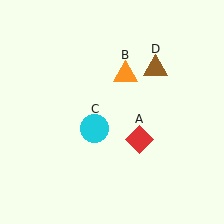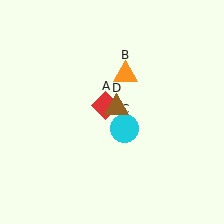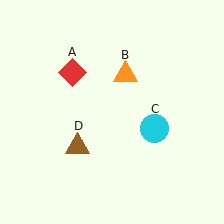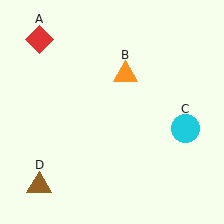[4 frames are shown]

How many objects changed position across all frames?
3 objects changed position: red diamond (object A), cyan circle (object C), brown triangle (object D).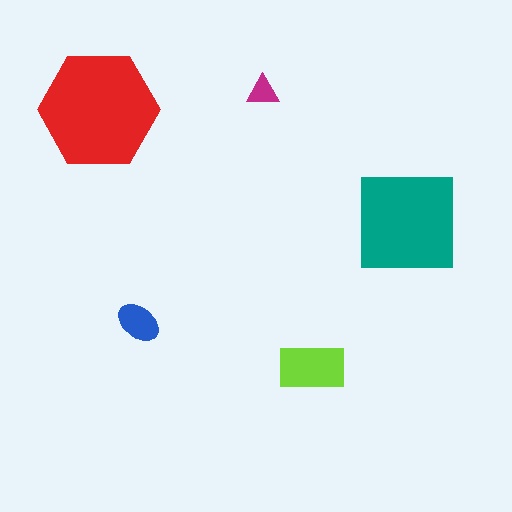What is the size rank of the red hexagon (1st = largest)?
1st.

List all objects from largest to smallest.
The red hexagon, the teal square, the lime rectangle, the blue ellipse, the magenta triangle.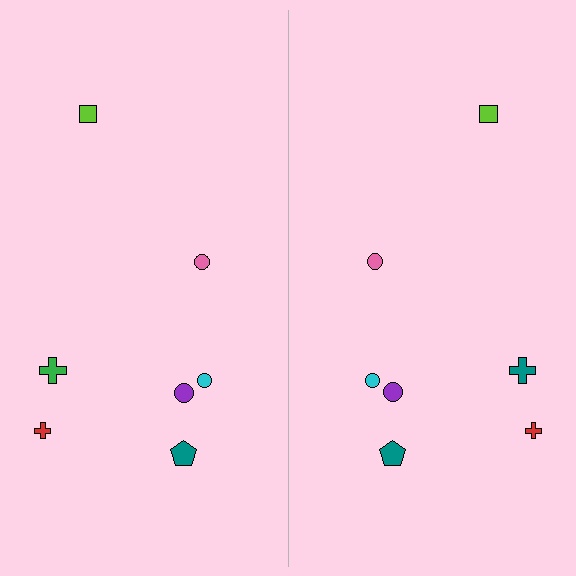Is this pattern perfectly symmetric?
No, the pattern is not perfectly symmetric. The teal cross on the right side breaks the symmetry — its mirror counterpart is green.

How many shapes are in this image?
There are 14 shapes in this image.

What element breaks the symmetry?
The teal cross on the right side breaks the symmetry — its mirror counterpart is green.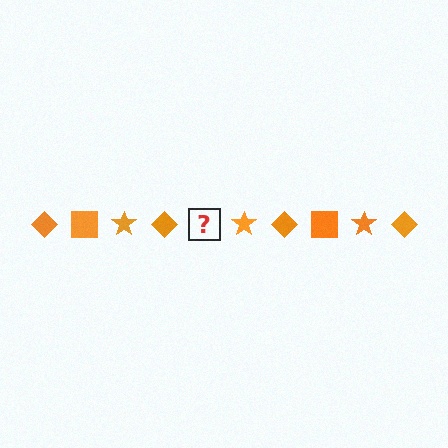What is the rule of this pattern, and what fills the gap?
The rule is that the pattern cycles through diamond, square, star shapes in orange. The gap should be filled with an orange square.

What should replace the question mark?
The question mark should be replaced with an orange square.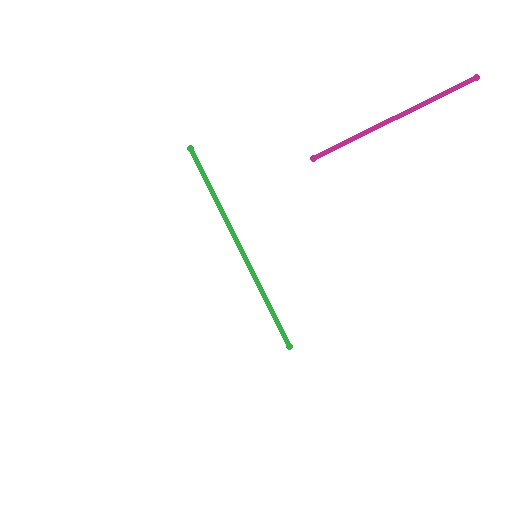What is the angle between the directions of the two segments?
Approximately 90 degrees.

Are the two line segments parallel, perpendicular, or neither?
Perpendicular — they meet at approximately 90°.